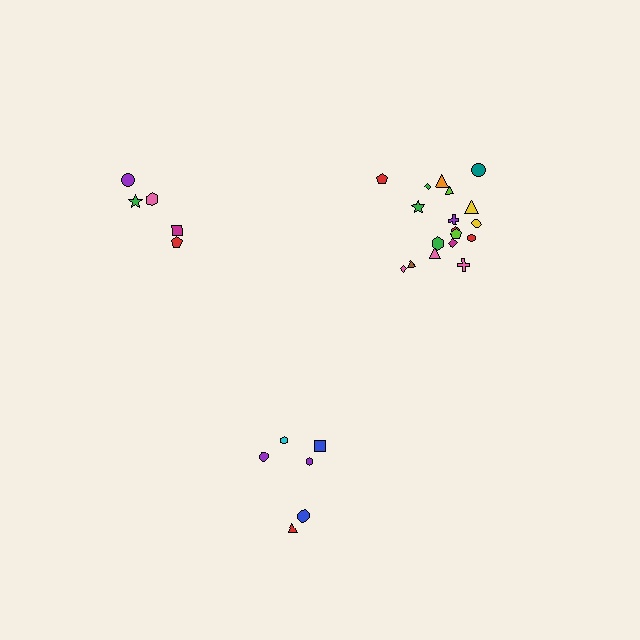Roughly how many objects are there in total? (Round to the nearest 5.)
Roughly 30 objects in total.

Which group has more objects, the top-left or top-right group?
The top-right group.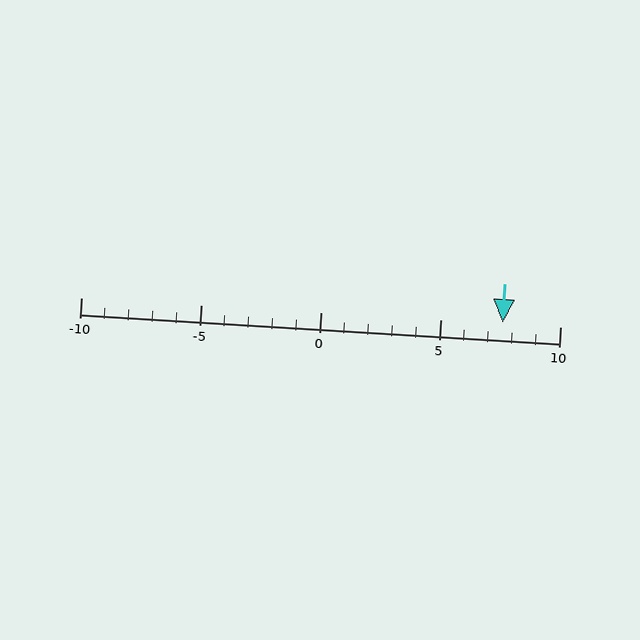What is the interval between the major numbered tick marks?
The major tick marks are spaced 5 units apart.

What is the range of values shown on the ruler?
The ruler shows values from -10 to 10.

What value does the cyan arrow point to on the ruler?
The cyan arrow points to approximately 8.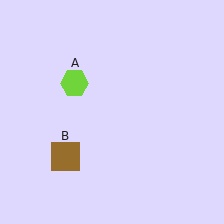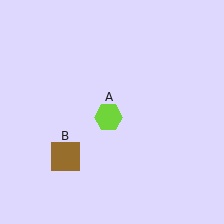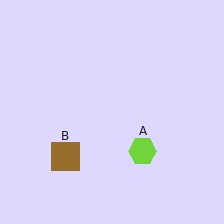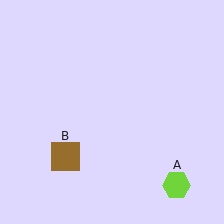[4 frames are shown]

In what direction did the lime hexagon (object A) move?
The lime hexagon (object A) moved down and to the right.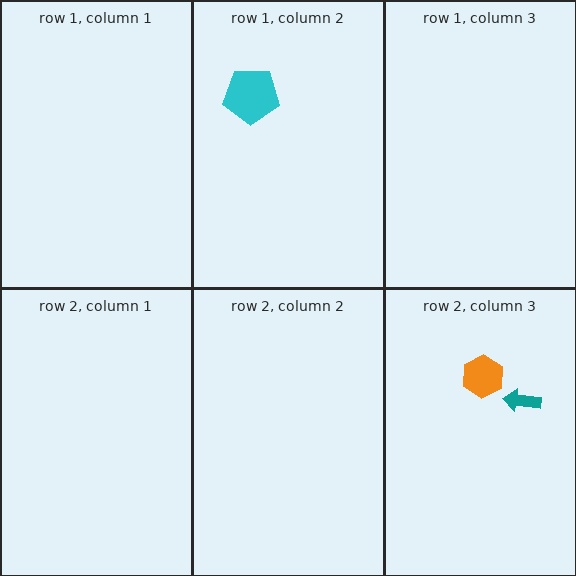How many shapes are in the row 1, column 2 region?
1.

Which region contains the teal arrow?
The row 2, column 3 region.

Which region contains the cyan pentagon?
The row 1, column 2 region.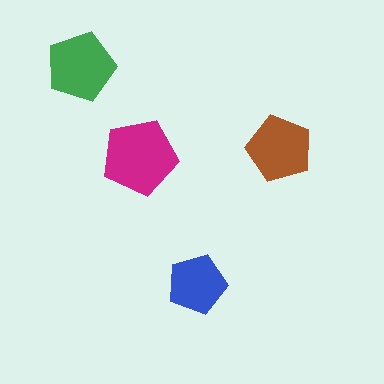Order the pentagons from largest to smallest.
the magenta one, the green one, the brown one, the blue one.